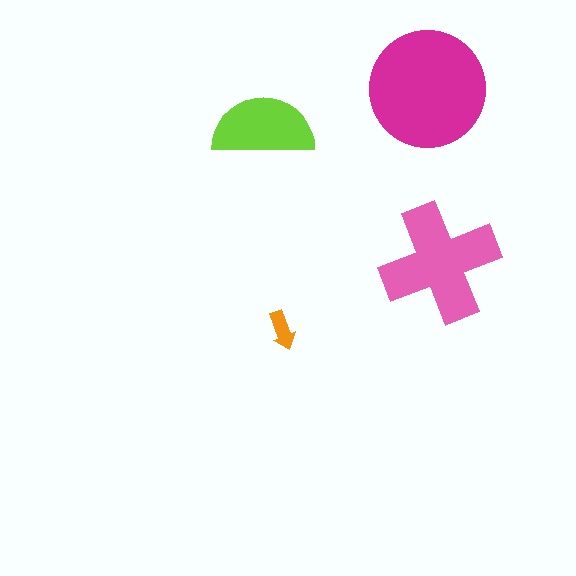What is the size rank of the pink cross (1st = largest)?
2nd.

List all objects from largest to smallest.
The magenta circle, the pink cross, the lime semicircle, the orange arrow.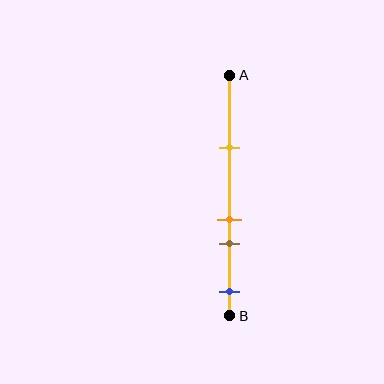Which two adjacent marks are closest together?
The orange and brown marks are the closest adjacent pair.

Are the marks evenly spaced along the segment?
No, the marks are not evenly spaced.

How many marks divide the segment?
There are 4 marks dividing the segment.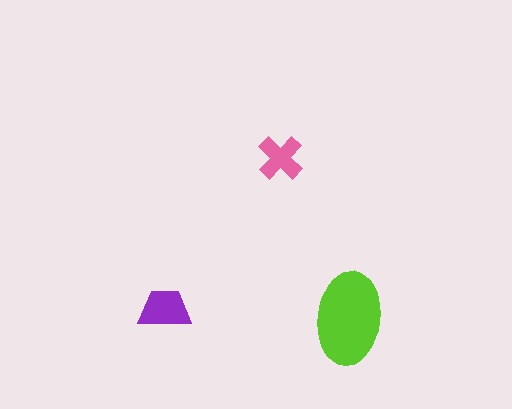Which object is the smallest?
The pink cross.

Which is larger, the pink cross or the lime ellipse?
The lime ellipse.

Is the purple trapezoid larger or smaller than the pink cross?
Larger.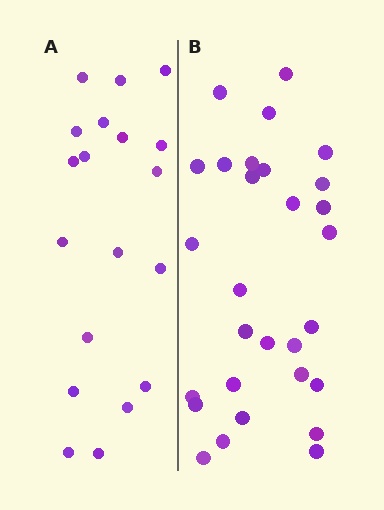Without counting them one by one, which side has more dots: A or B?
Region B (the right region) has more dots.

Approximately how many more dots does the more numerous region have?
Region B has roughly 10 or so more dots than region A.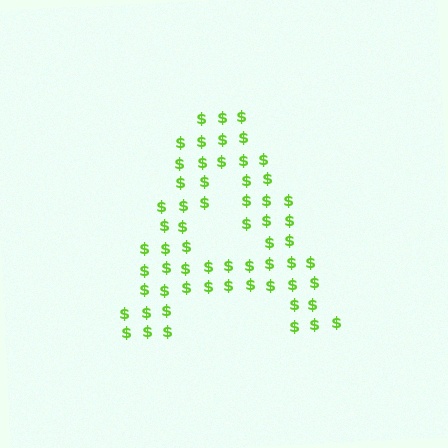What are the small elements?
The small elements are dollar signs.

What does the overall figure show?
The overall figure shows the letter A.